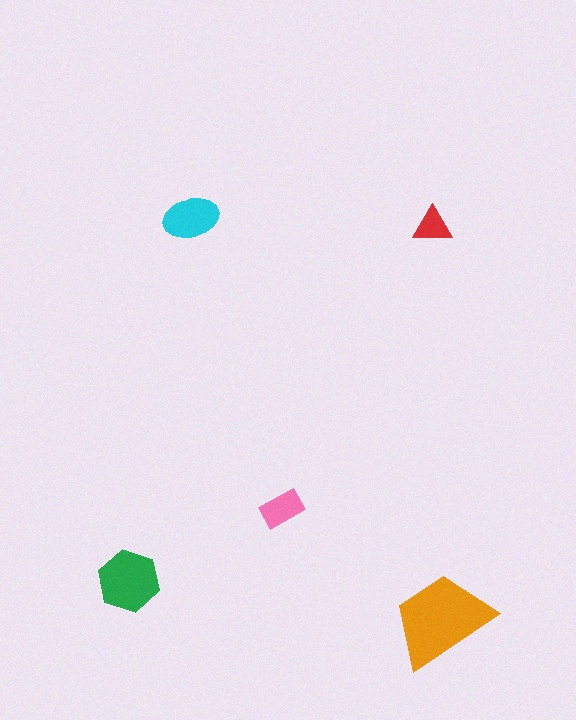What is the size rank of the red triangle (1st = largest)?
5th.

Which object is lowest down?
The orange trapezoid is bottommost.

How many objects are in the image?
There are 5 objects in the image.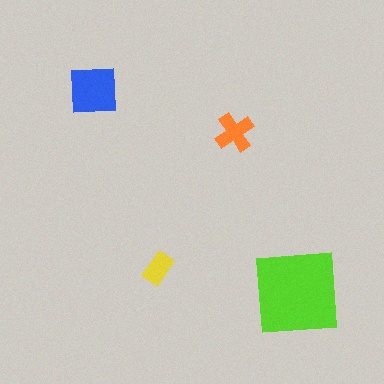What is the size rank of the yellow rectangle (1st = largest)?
4th.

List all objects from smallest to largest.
The yellow rectangle, the orange cross, the blue square, the lime square.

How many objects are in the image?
There are 4 objects in the image.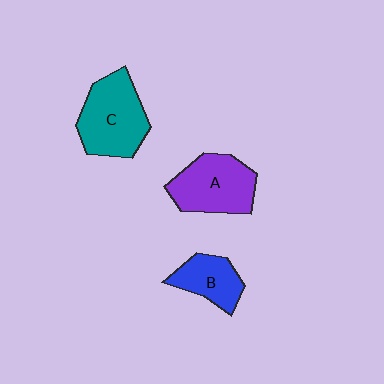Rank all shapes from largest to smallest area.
From largest to smallest: C (teal), A (purple), B (blue).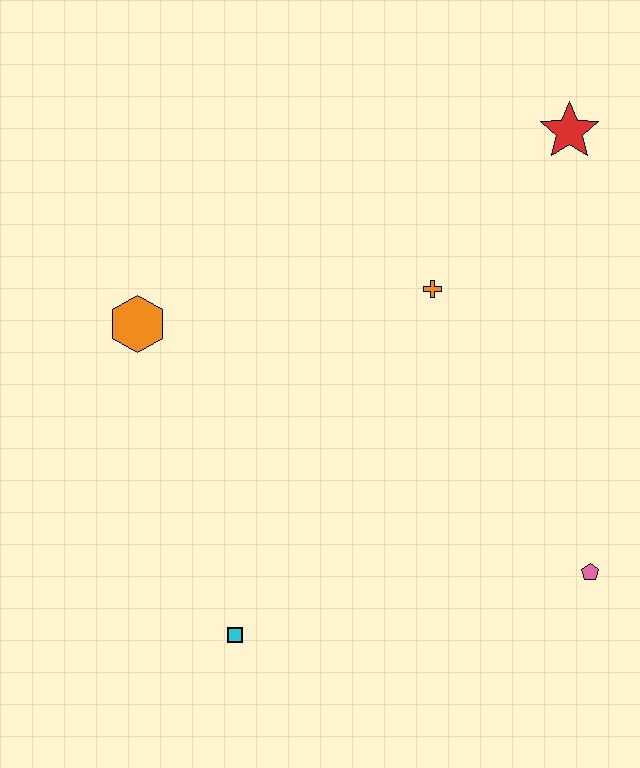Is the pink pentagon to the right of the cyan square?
Yes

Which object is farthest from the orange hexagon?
The pink pentagon is farthest from the orange hexagon.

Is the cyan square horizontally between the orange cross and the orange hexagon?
Yes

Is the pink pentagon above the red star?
No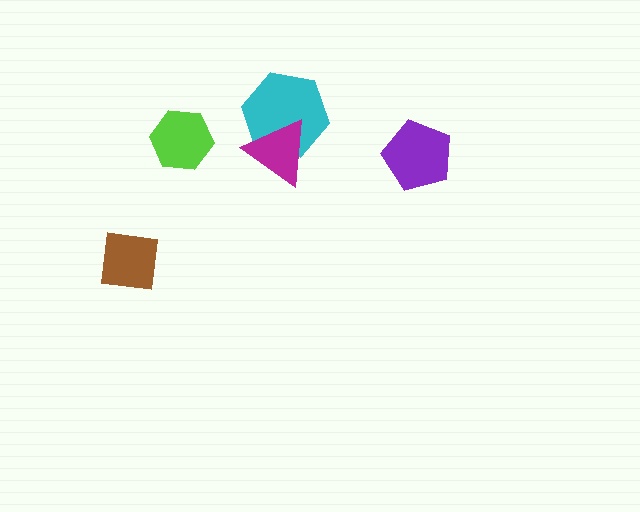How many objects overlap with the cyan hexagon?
1 object overlaps with the cyan hexagon.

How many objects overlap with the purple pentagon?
0 objects overlap with the purple pentagon.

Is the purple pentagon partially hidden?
No, no other shape covers it.